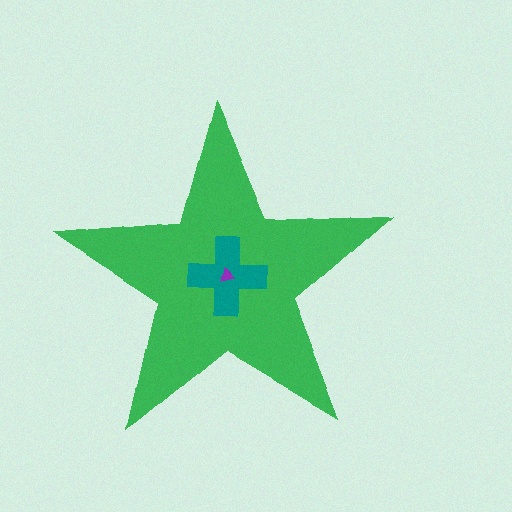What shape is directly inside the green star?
The teal cross.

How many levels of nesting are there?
3.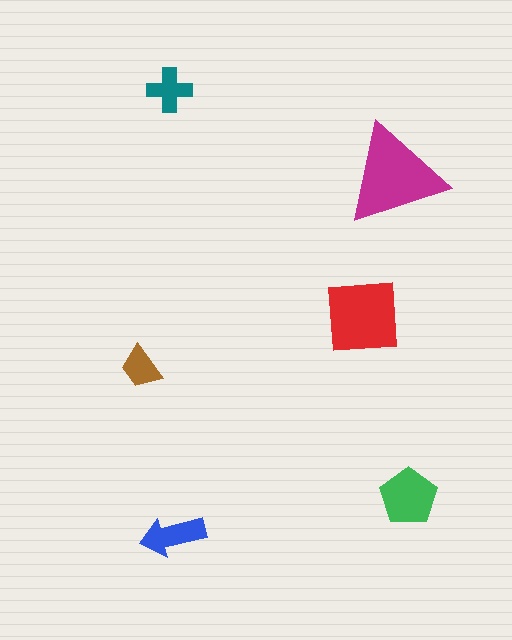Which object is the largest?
The magenta triangle.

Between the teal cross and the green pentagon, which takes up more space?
The green pentagon.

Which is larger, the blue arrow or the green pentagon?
The green pentagon.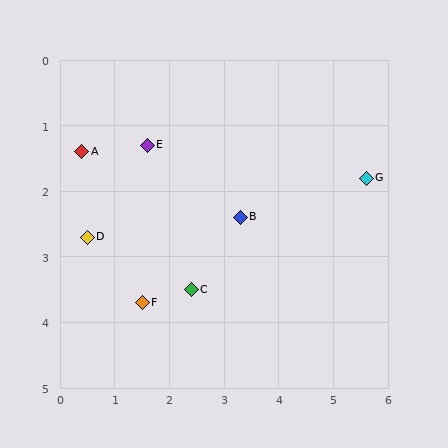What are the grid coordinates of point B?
Point B is at approximately (3.3, 2.4).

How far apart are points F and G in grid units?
Points F and G are about 4.5 grid units apart.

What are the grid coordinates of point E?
Point E is at approximately (1.6, 1.3).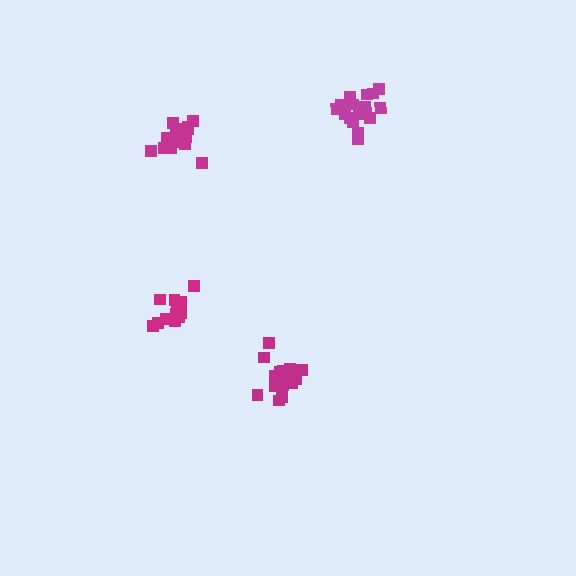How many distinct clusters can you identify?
There are 4 distinct clusters.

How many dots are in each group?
Group 1: 17 dots, Group 2: 12 dots, Group 3: 18 dots, Group 4: 18 dots (65 total).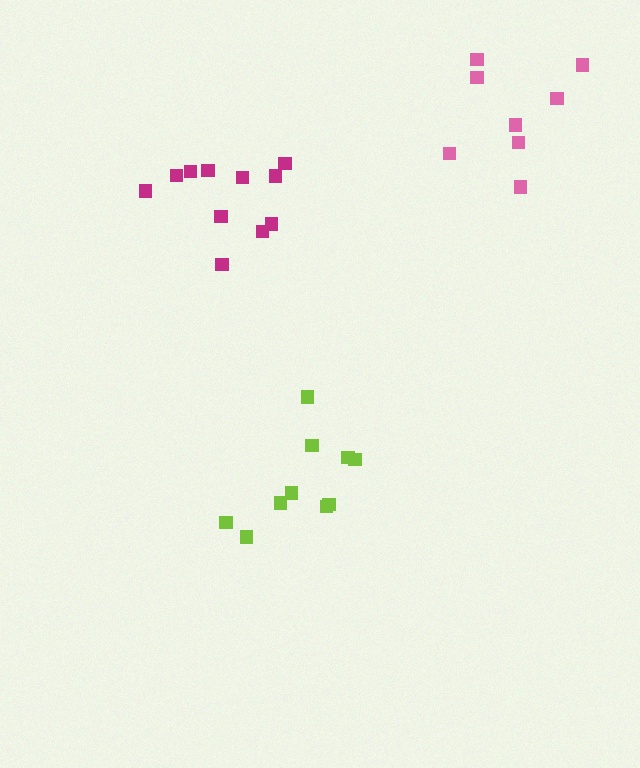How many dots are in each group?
Group 1: 10 dots, Group 2: 11 dots, Group 3: 8 dots (29 total).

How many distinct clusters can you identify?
There are 3 distinct clusters.